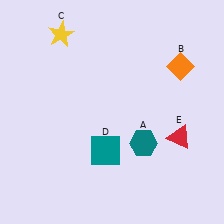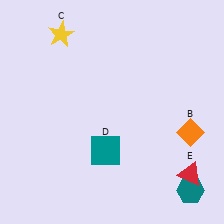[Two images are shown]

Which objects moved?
The objects that moved are: the teal hexagon (A), the orange diamond (B), the red triangle (E).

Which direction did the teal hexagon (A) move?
The teal hexagon (A) moved down.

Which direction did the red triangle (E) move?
The red triangle (E) moved down.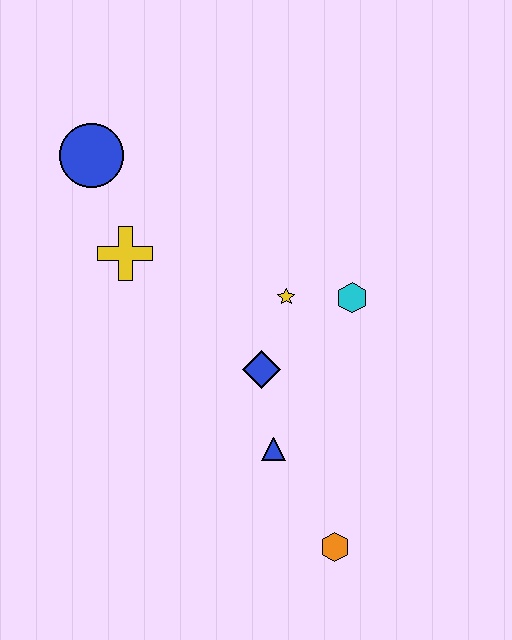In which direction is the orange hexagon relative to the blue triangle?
The orange hexagon is below the blue triangle.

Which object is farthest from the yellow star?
The orange hexagon is farthest from the yellow star.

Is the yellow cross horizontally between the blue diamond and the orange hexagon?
No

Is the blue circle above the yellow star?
Yes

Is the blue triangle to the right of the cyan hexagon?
No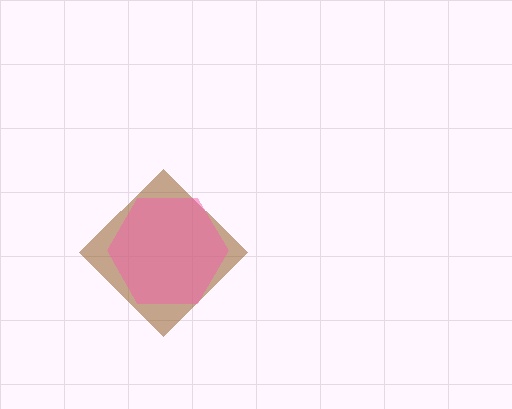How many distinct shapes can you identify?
There are 2 distinct shapes: a brown diamond, a pink hexagon.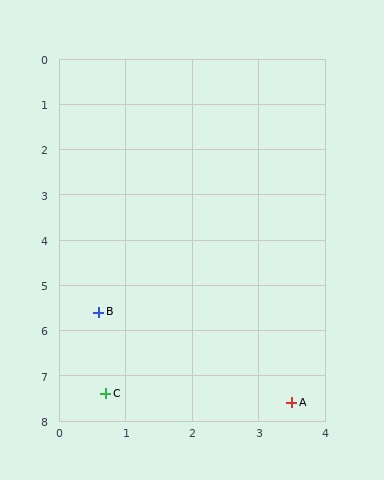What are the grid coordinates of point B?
Point B is at approximately (0.6, 5.6).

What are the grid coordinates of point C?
Point C is at approximately (0.7, 7.4).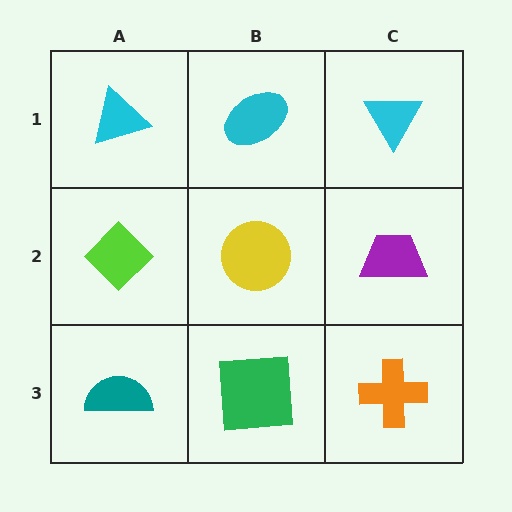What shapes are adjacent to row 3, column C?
A purple trapezoid (row 2, column C), a green square (row 3, column B).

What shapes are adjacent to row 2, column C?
A cyan triangle (row 1, column C), an orange cross (row 3, column C), a yellow circle (row 2, column B).